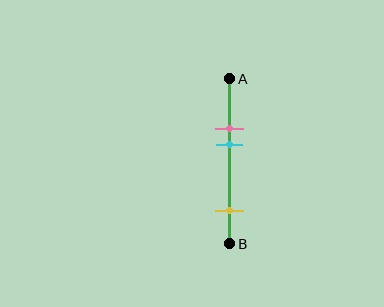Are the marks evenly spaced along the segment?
No, the marks are not evenly spaced.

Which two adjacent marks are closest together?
The pink and cyan marks are the closest adjacent pair.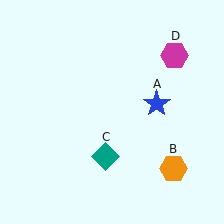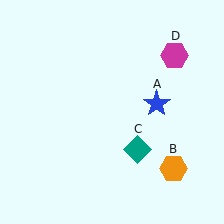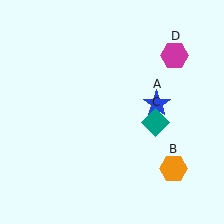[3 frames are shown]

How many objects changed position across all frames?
1 object changed position: teal diamond (object C).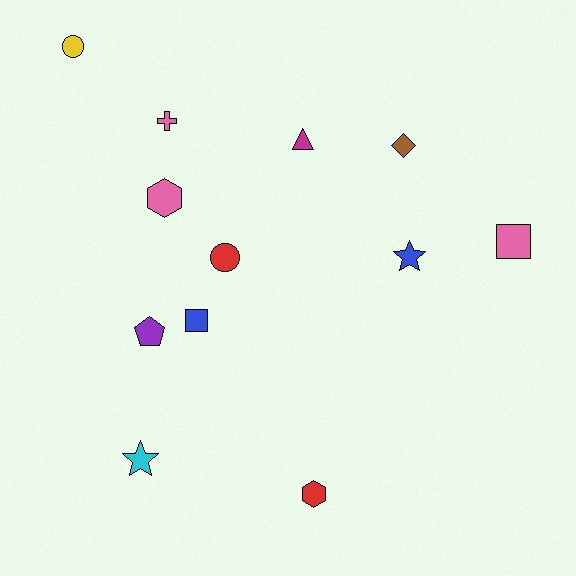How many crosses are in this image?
There is 1 cross.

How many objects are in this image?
There are 12 objects.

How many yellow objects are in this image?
There is 1 yellow object.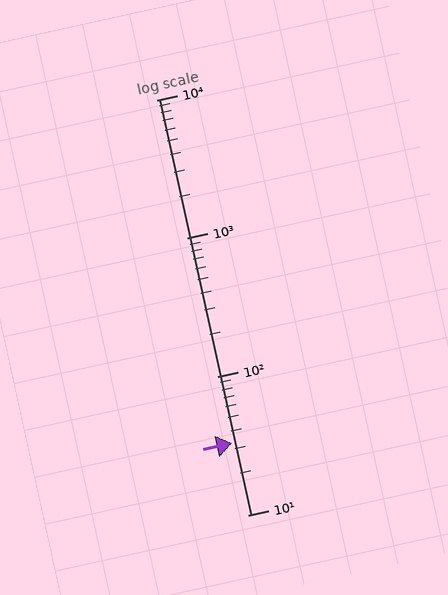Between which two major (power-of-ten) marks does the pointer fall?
The pointer is between 10 and 100.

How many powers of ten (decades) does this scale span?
The scale spans 3 decades, from 10 to 10000.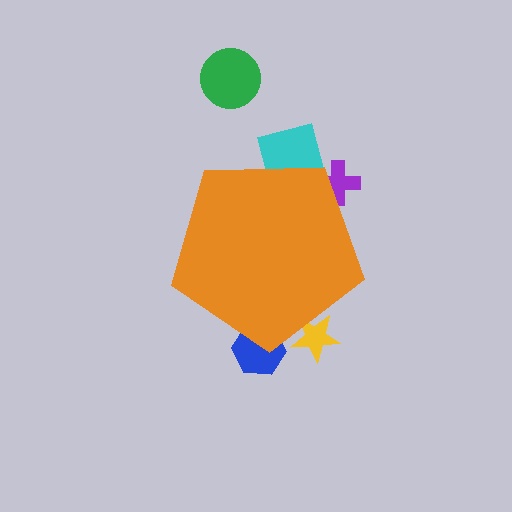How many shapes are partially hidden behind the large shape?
4 shapes are partially hidden.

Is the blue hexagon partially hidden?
Yes, the blue hexagon is partially hidden behind the orange pentagon.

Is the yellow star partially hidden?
Yes, the yellow star is partially hidden behind the orange pentagon.